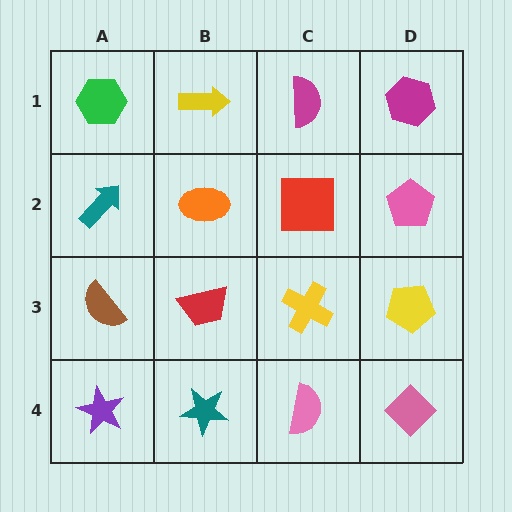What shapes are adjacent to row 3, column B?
An orange ellipse (row 2, column B), a teal star (row 4, column B), a brown semicircle (row 3, column A), a yellow cross (row 3, column C).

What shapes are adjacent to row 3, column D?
A pink pentagon (row 2, column D), a pink diamond (row 4, column D), a yellow cross (row 3, column C).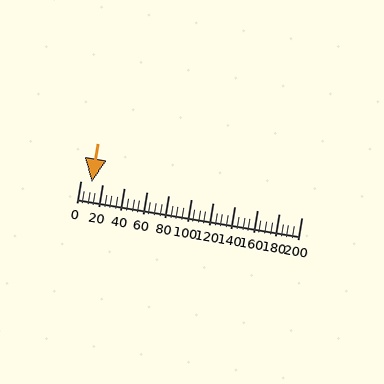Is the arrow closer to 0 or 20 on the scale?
The arrow is closer to 20.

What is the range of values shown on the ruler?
The ruler shows values from 0 to 200.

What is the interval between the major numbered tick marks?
The major tick marks are spaced 20 units apart.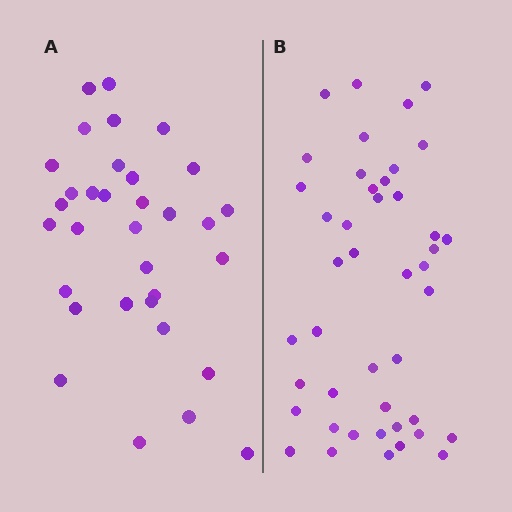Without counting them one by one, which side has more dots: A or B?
Region B (the right region) has more dots.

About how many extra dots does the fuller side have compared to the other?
Region B has roughly 12 or so more dots than region A.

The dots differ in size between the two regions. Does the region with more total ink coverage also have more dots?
No. Region A has more total ink coverage because its dots are larger, but region B actually contains more individual dots. Total area can be misleading — the number of items is what matters here.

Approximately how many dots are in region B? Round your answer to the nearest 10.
About 40 dots. (The exact count is 44, which rounds to 40.)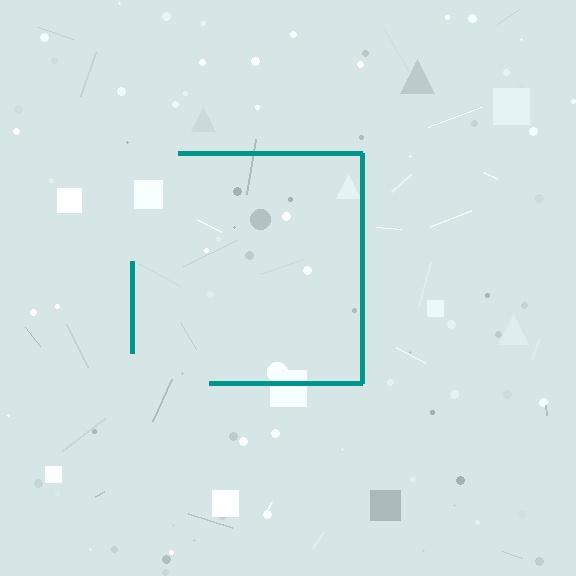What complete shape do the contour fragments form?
The contour fragments form a square.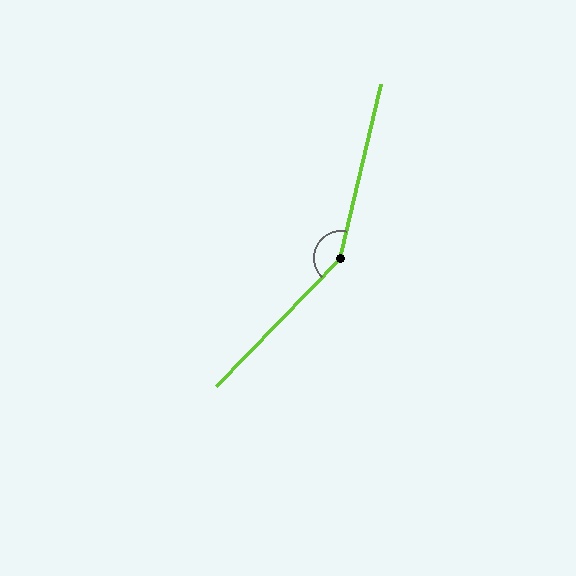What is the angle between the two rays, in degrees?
Approximately 149 degrees.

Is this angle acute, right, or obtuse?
It is obtuse.